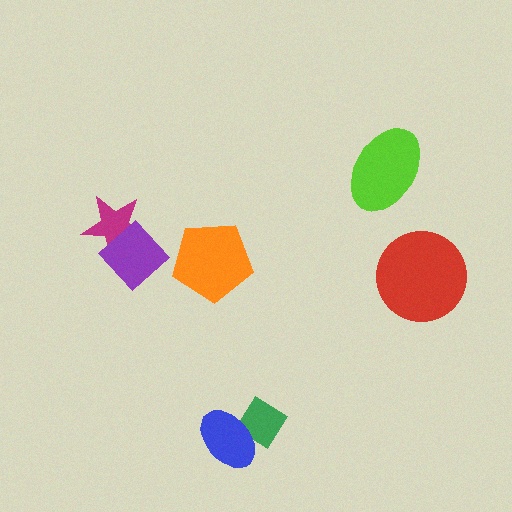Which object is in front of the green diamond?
The blue ellipse is in front of the green diamond.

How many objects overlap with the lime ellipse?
0 objects overlap with the lime ellipse.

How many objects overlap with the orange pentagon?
0 objects overlap with the orange pentagon.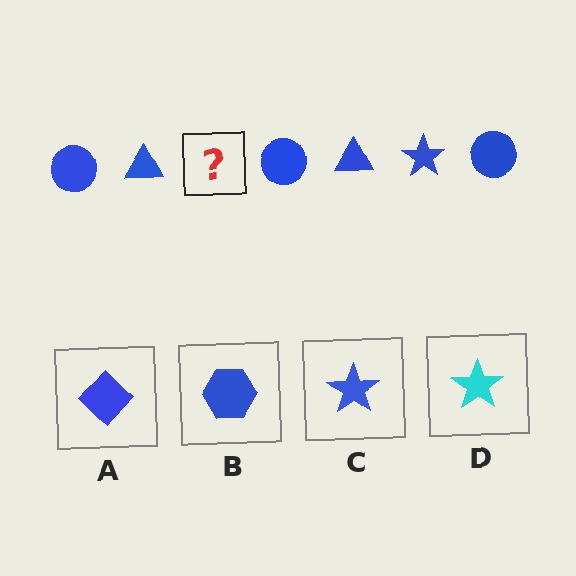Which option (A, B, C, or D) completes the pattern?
C.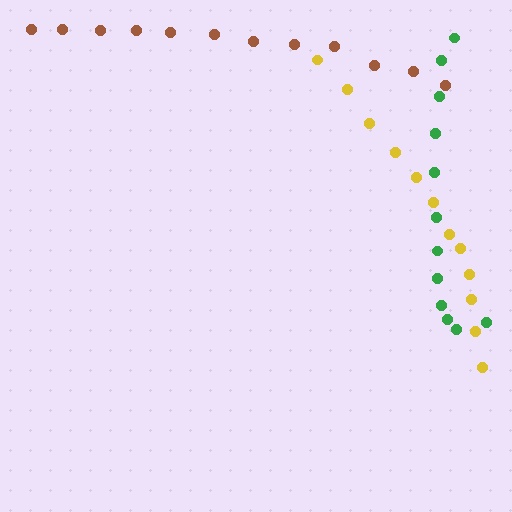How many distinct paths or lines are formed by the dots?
There are 3 distinct paths.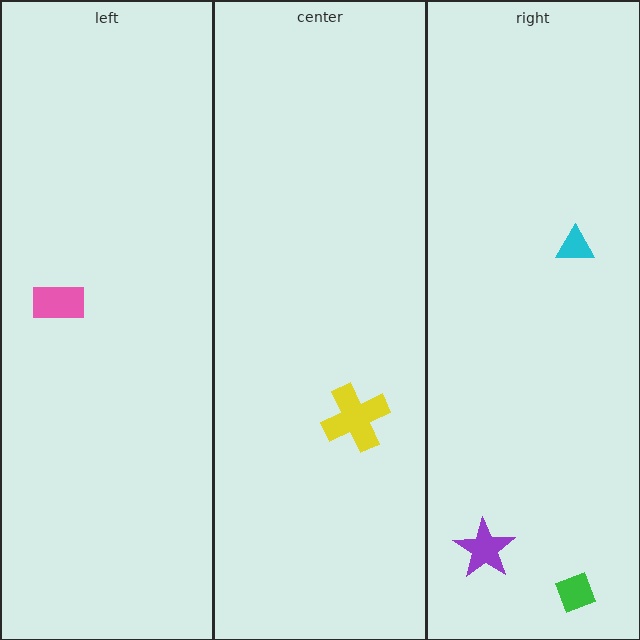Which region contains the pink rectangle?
The left region.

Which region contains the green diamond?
The right region.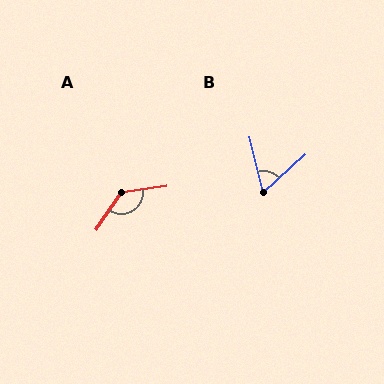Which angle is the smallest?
B, at approximately 62 degrees.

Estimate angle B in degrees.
Approximately 62 degrees.